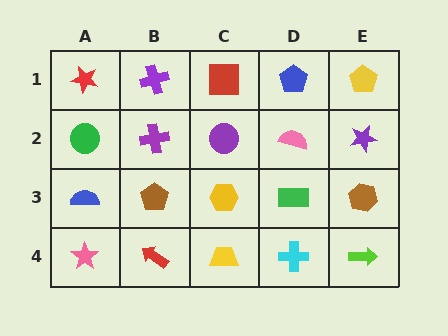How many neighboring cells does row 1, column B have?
3.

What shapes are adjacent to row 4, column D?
A green rectangle (row 3, column D), a yellow trapezoid (row 4, column C), a lime arrow (row 4, column E).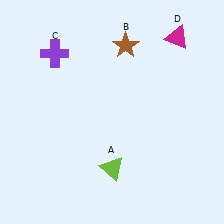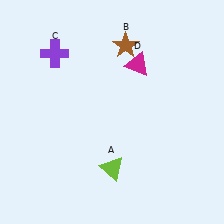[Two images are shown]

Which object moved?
The magenta triangle (D) moved left.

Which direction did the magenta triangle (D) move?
The magenta triangle (D) moved left.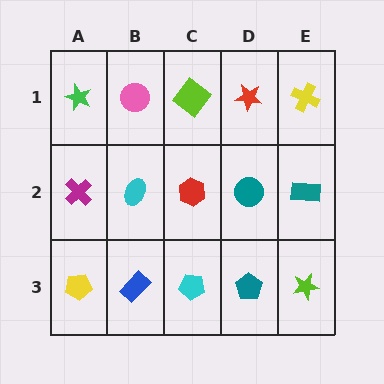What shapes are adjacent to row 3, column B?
A cyan ellipse (row 2, column B), a yellow pentagon (row 3, column A), a cyan pentagon (row 3, column C).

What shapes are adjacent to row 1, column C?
A red hexagon (row 2, column C), a pink circle (row 1, column B), a red star (row 1, column D).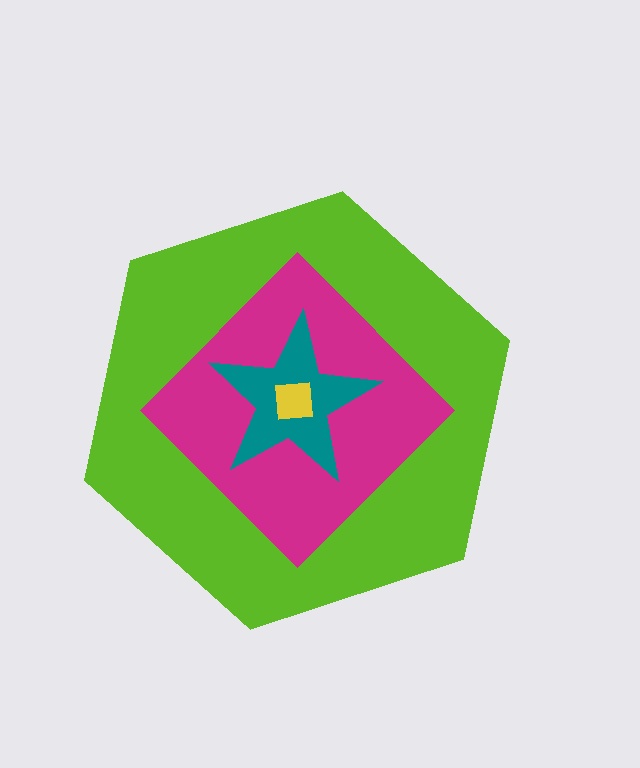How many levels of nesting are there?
4.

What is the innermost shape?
The yellow square.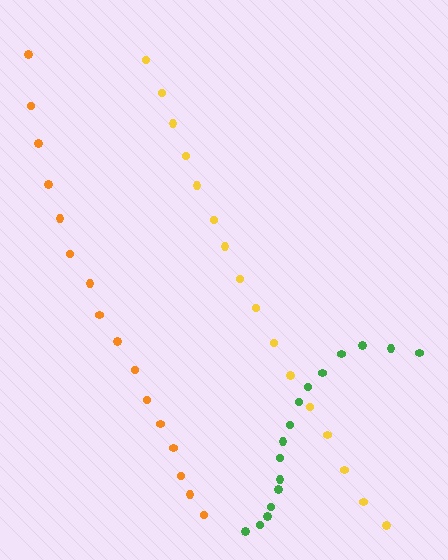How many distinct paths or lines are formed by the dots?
There are 3 distinct paths.